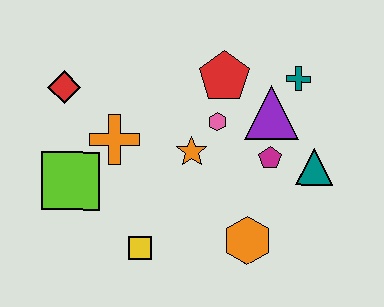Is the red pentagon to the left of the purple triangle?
Yes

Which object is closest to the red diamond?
The orange cross is closest to the red diamond.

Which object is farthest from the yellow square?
The teal cross is farthest from the yellow square.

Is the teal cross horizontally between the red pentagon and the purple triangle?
No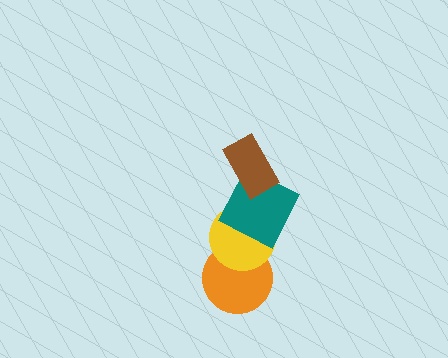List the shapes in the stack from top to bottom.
From top to bottom: the brown rectangle, the teal square, the yellow circle, the orange circle.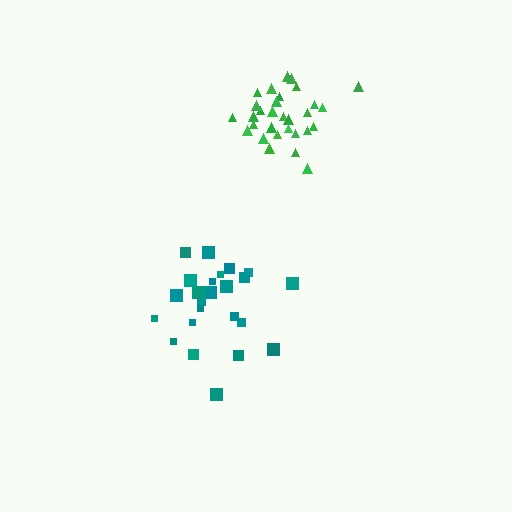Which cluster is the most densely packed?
Green.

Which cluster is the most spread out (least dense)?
Teal.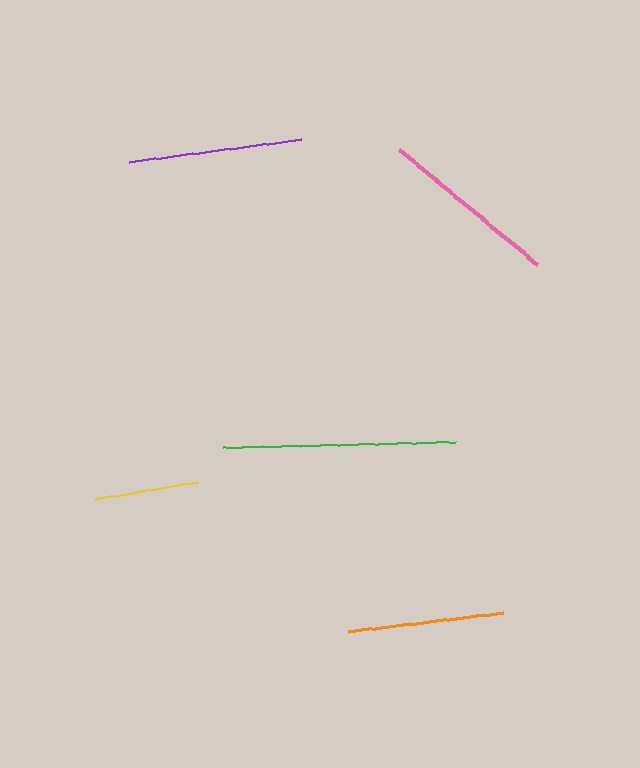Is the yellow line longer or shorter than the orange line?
The orange line is longer than the yellow line.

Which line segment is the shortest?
The yellow line is the shortest at approximately 104 pixels.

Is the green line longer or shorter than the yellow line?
The green line is longer than the yellow line.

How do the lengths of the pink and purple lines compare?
The pink and purple lines are approximately the same length.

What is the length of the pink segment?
The pink segment is approximately 179 pixels long.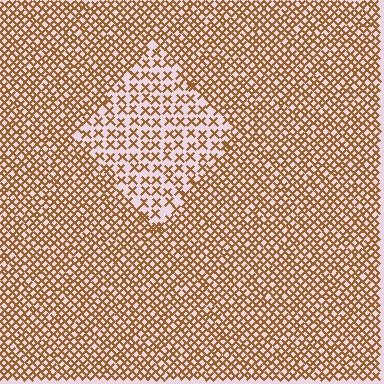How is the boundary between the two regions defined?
The boundary is defined by a change in element density (approximately 2.0x ratio). All elements are the same color, size, and shape.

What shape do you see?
I see a diamond.